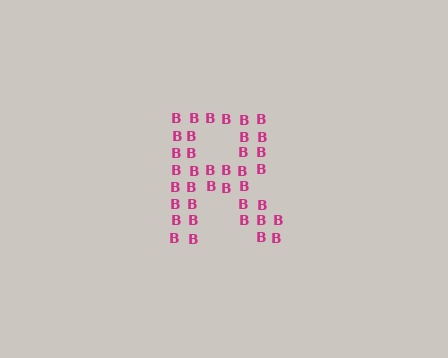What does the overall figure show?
The overall figure shows the letter R.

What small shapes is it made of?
It is made of small letter B's.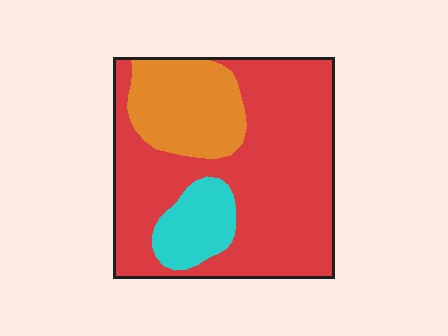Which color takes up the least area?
Cyan, at roughly 10%.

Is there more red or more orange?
Red.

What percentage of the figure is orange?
Orange covers around 20% of the figure.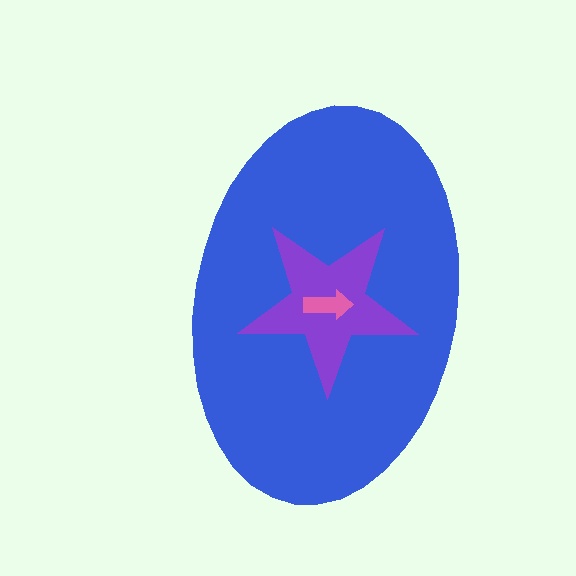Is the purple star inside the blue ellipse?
Yes.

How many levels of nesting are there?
3.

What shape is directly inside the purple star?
The pink arrow.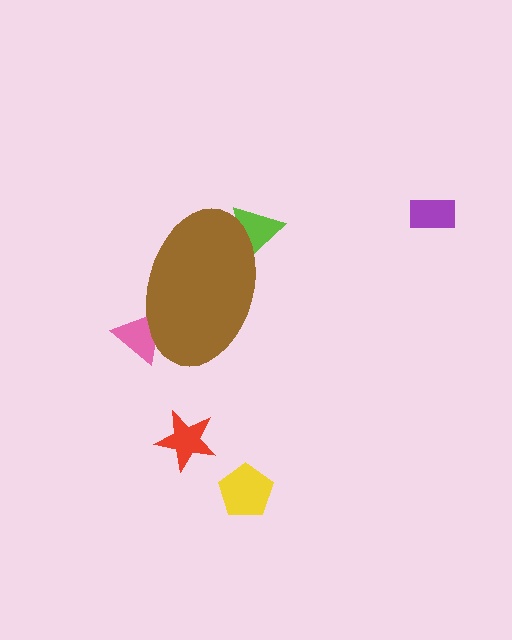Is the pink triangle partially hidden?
Yes, the pink triangle is partially hidden behind the brown ellipse.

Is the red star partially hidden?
No, the red star is fully visible.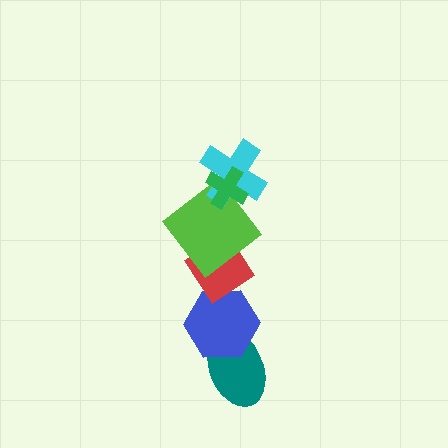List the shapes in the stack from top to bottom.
From top to bottom: the green cross, the cyan cross, the lime diamond, the red diamond, the blue hexagon, the teal ellipse.